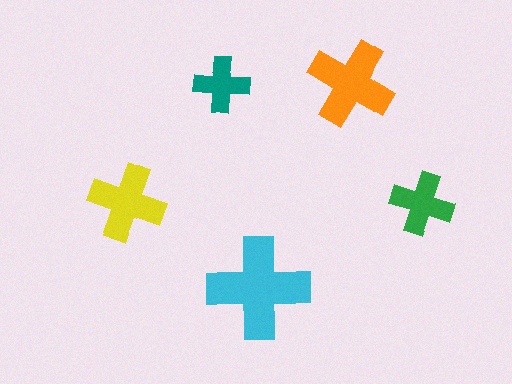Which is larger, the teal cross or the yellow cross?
The yellow one.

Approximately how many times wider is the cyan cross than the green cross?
About 1.5 times wider.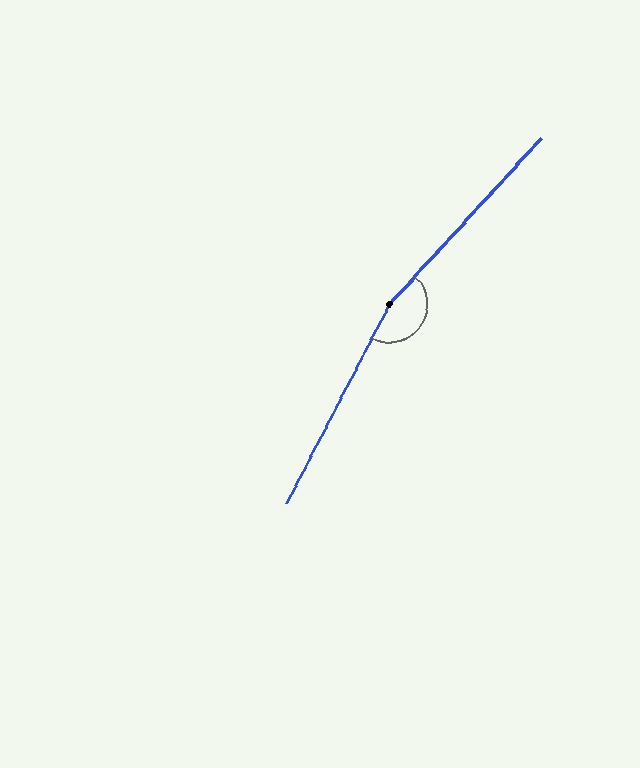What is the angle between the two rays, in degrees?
Approximately 165 degrees.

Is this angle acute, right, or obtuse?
It is obtuse.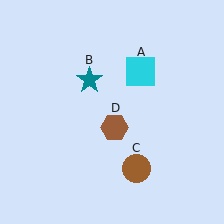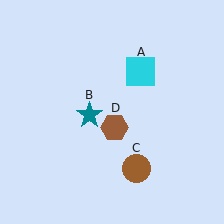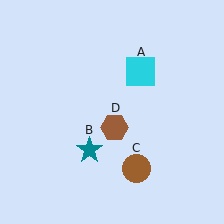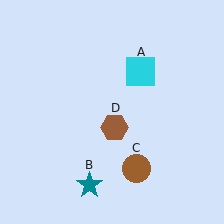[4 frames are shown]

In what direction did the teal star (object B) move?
The teal star (object B) moved down.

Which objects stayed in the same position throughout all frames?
Cyan square (object A) and brown circle (object C) and brown hexagon (object D) remained stationary.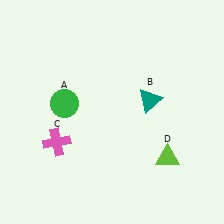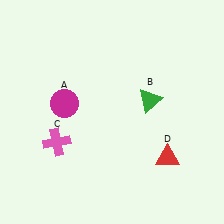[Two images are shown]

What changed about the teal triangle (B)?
In Image 1, B is teal. In Image 2, it changed to green.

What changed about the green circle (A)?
In Image 1, A is green. In Image 2, it changed to magenta.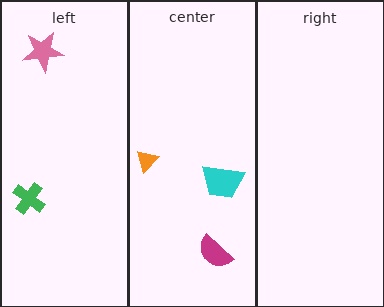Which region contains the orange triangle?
The center region.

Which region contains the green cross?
The left region.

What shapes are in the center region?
The magenta semicircle, the orange triangle, the cyan trapezoid.